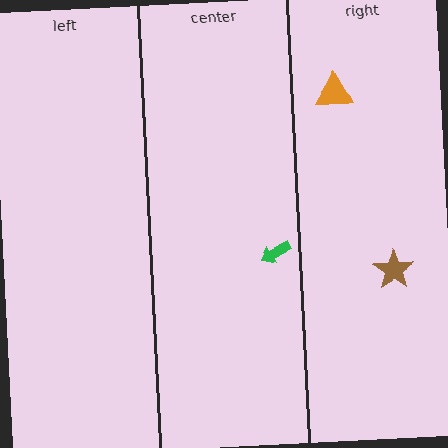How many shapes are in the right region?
2.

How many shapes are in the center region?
1.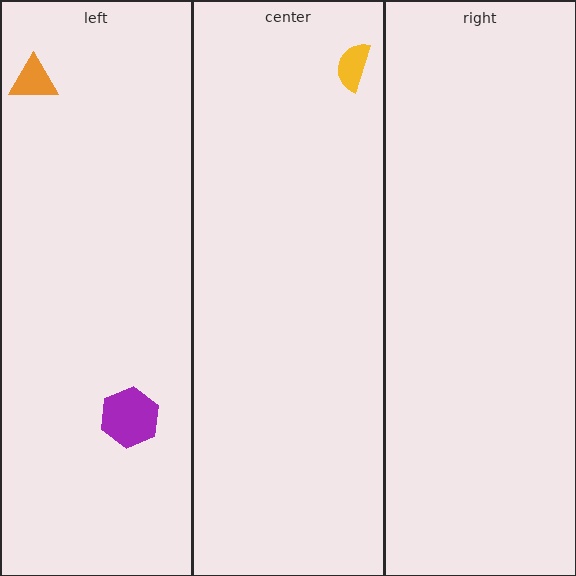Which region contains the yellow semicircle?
The center region.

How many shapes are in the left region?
2.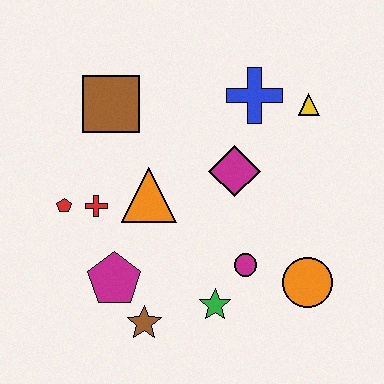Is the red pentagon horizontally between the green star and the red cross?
No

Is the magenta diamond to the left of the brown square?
No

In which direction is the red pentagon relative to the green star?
The red pentagon is to the left of the green star.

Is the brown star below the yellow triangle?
Yes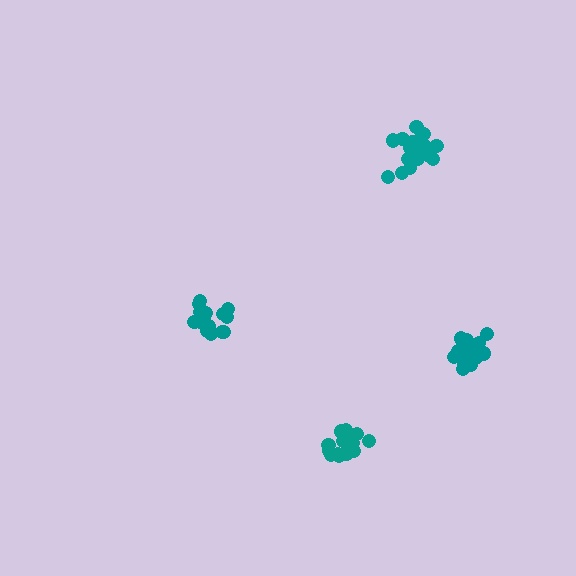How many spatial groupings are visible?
There are 4 spatial groupings.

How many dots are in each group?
Group 1: 20 dots, Group 2: 15 dots, Group 3: 16 dots, Group 4: 19 dots (70 total).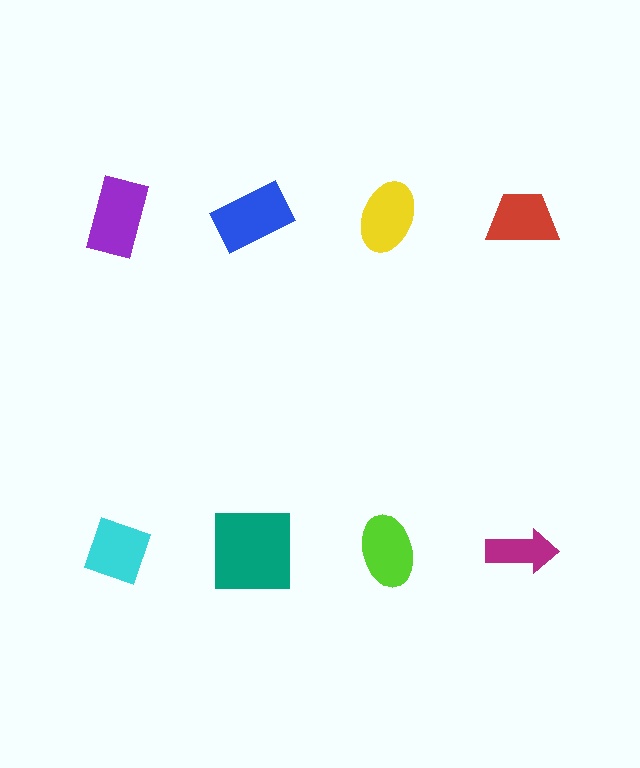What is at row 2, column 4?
A magenta arrow.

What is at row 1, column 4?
A red trapezoid.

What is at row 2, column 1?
A cyan diamond.